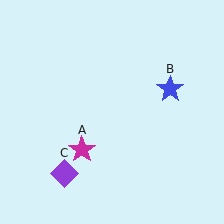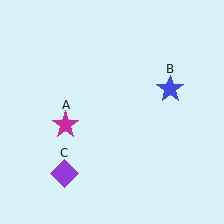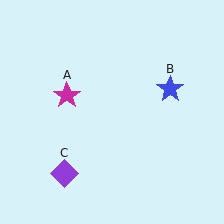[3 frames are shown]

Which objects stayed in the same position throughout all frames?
Blue star (object B) and purple diamond (object C) remained stationary.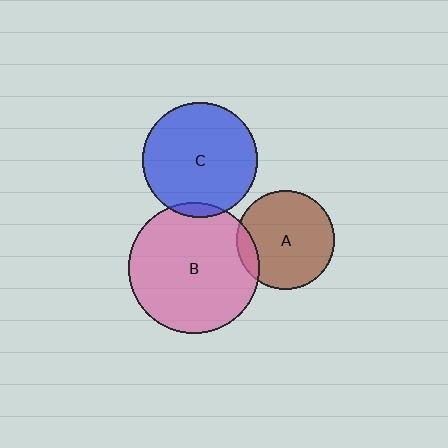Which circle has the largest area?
Circle B (pink).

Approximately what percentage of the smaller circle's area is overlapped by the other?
Approximately 10%.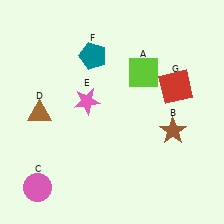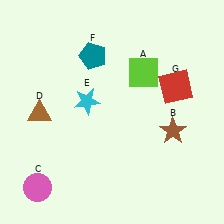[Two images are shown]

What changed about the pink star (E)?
In Image 1, E is pink. In Image 2, it changed to cyan.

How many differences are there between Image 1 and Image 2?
There is 1 difference between the two images.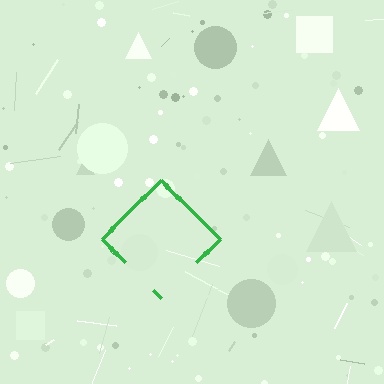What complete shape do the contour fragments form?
The contour fragments form a diamond.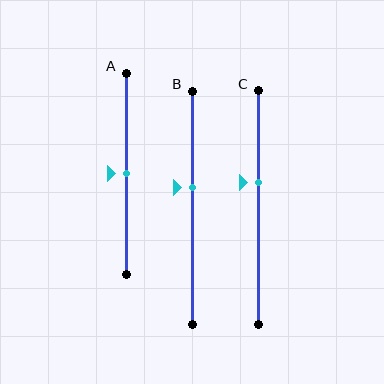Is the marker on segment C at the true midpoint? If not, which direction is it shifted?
No, the marker on segment C is shifted upward by about 11% of the segment length.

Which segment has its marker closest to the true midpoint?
Segment A has its marker closest to the true midpoint.